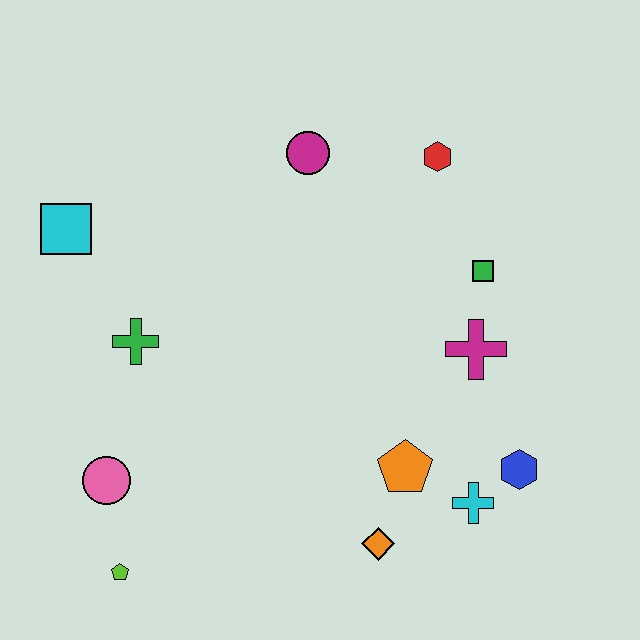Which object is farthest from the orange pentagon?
The cyan square is farthest from the orange pentagon.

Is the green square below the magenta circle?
Yes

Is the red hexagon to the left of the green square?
Yes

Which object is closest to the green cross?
The cyan square is closest to the green cross.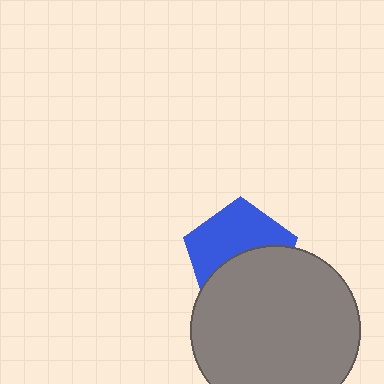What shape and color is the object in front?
The object in front is a gray circle.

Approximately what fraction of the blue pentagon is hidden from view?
Roughly 47% of the blue pentagon is hidden behind the gray circle.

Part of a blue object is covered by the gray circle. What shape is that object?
It is a pentagon.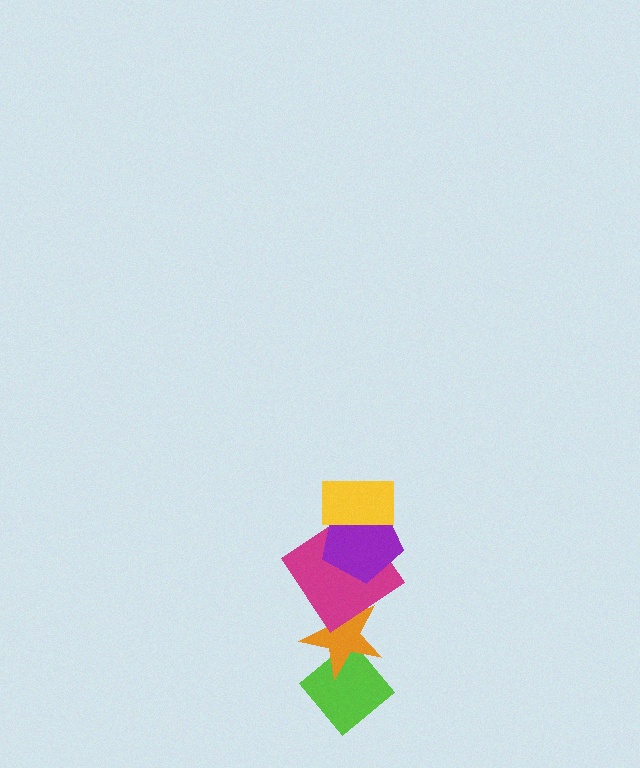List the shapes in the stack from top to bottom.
From top to bottom: the yellow rectangle, the purple pentagon, the magenta diamond, the orange star, the lime diamond.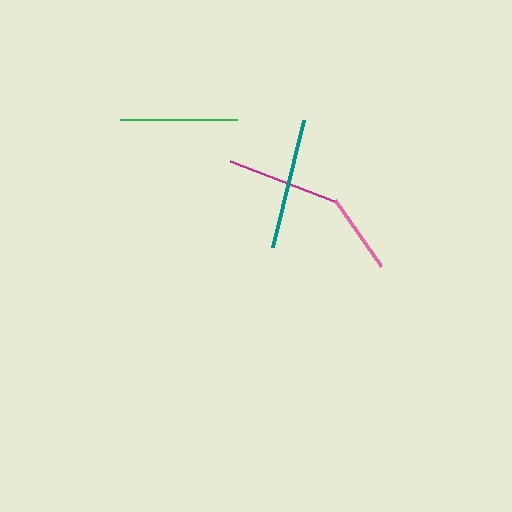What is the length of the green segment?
The green segment is approximately 117 pixels long.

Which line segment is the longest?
The teal line is the longest at approximately 131 pixels.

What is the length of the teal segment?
The teal segment is approximately 131 pixels long.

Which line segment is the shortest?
The pink line is the shortest at approximately 81 pixels.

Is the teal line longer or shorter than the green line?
The teal line is longer than the green line.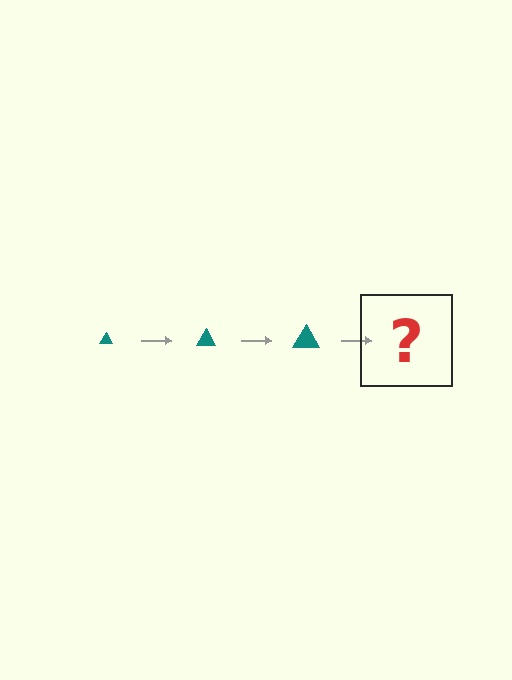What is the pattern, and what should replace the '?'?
The pattern is that the triangle gets progressively larger each step. The '?' should be a teal triangle, larger than the previous one.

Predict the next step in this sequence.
The next step is a teal triangle, larger than the previous one.